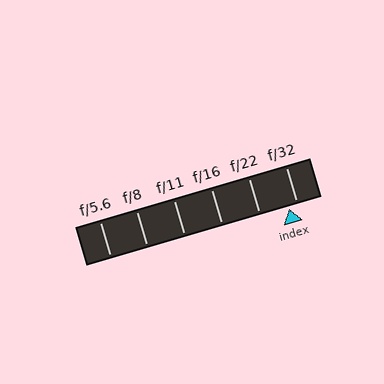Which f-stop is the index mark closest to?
The index mark is closest to f/32.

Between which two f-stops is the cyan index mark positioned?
The index mark is between f/22 and f/32.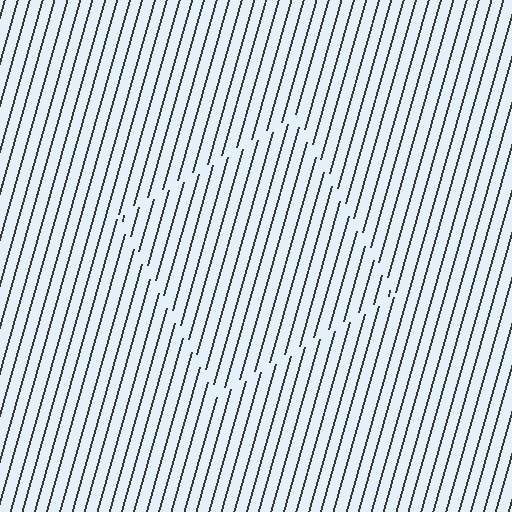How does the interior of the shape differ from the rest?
The interior of the shape contains the same grating, shifted by half a period — the contour is defined by the phase discontinuity where line-ends from the inner and outer gratings abut.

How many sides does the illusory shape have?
4 sides — the line-ends trace a square.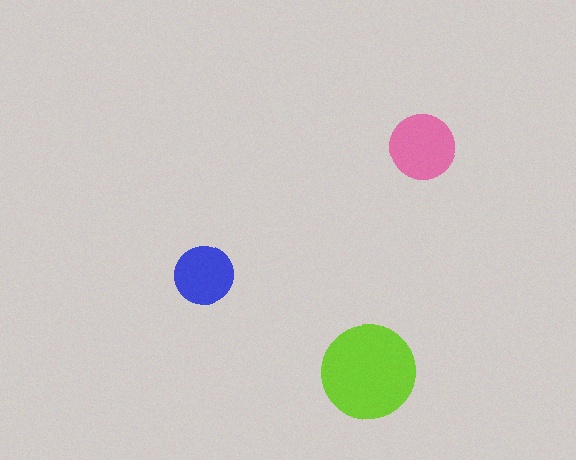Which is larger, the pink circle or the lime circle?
The lime one.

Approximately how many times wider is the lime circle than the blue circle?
About 1.5 times wider.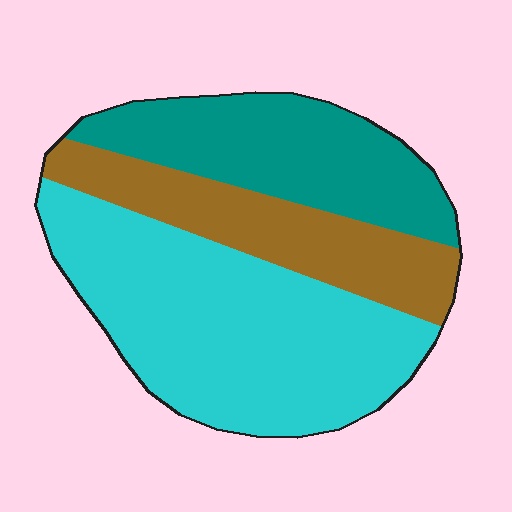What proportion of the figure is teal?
Teal takes up between a sixth and a third of the figure.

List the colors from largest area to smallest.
From largest to smallest: cyan, teal, brown.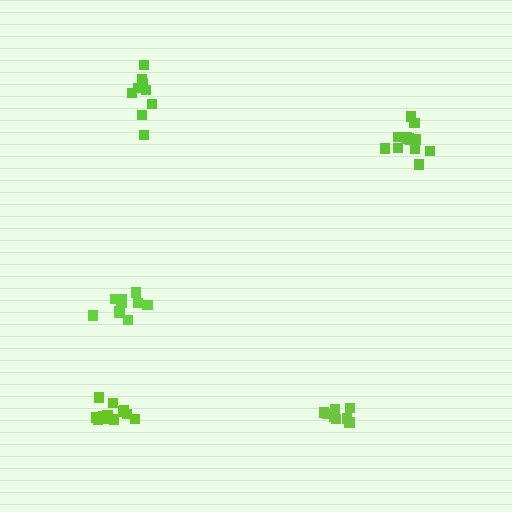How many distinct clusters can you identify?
There are 5 distinct clusters.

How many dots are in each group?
Group 1: 10 dots, Group 2: 14 dots, Group 3: 8 dots, Group 4: 12 dots, Group 5: 9 dots (53 total).